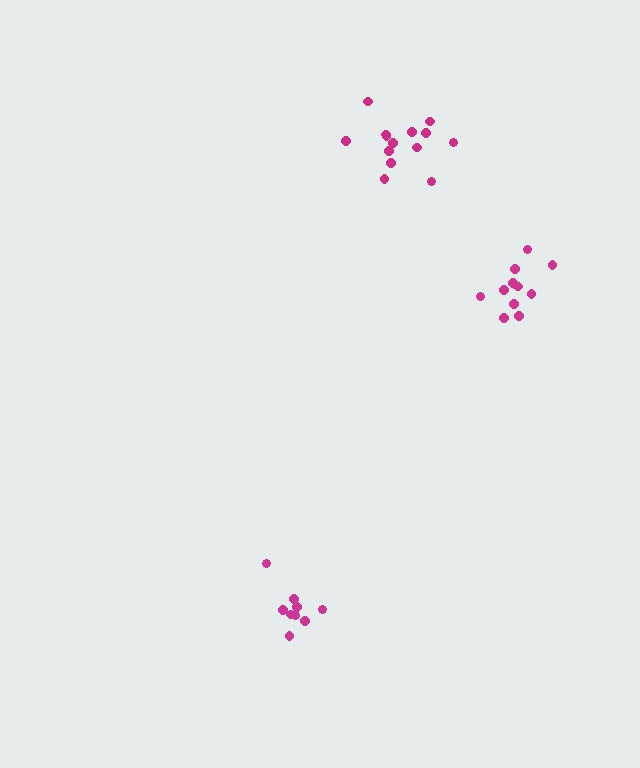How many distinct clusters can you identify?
There are 3 distinct clusters.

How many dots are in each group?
Group 1: 9 dots, Group 2: 14 dots, Group 3: 12 dots (35 total).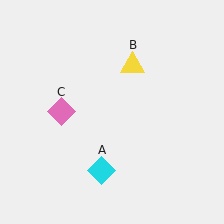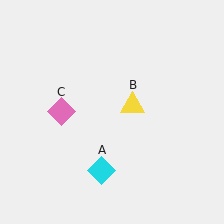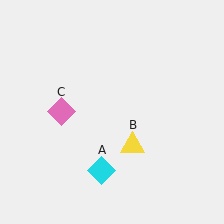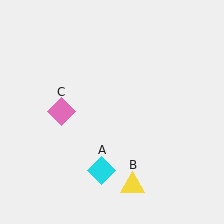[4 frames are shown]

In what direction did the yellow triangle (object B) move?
The yellow triangle (object B) moved down.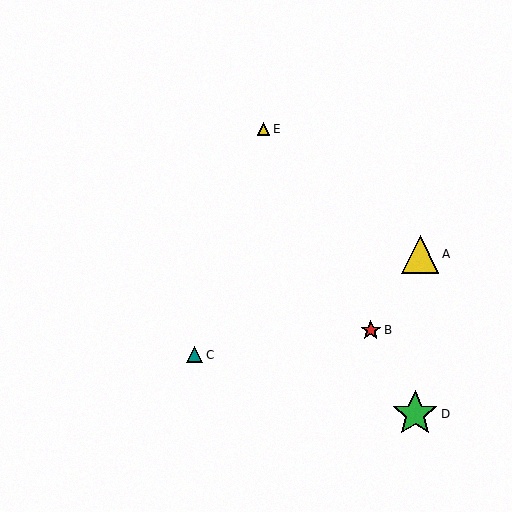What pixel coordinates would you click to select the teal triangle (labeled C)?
Click at (195, 355) to select the teal triangle C.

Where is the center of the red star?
The center of the red star is at (371, 330).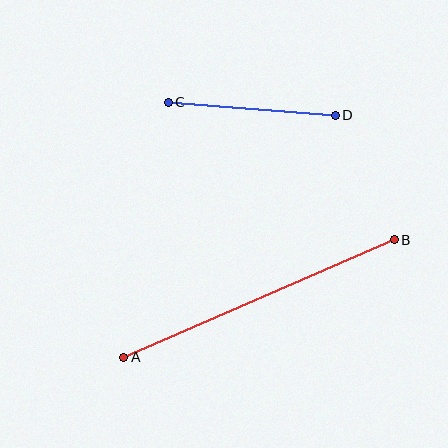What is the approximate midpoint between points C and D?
The midpoint is at approximately (252, 109) pixels.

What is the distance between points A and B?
The distance is approximately 295 pixels.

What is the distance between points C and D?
The distance is approximately 168 pixels.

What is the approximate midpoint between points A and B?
The midpoint is at approximately (259, 298) pixels.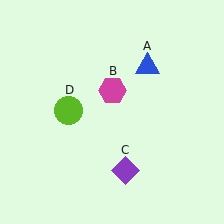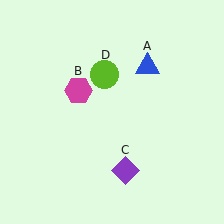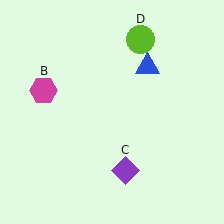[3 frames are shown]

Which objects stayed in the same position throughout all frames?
Blue triangle (object A) and purple diamond (object C) remained stationary.